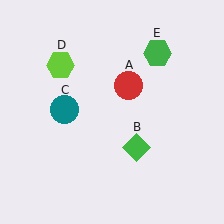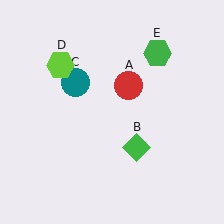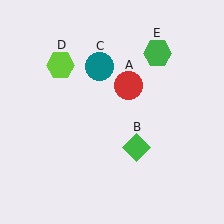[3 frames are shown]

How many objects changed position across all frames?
1 object changed position: teal circle (object C).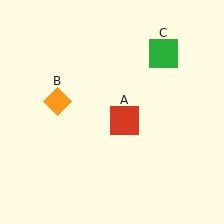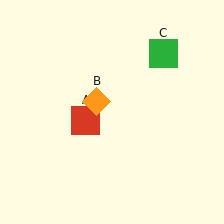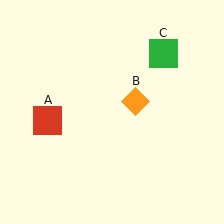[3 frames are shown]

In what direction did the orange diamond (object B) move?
The orange diamond (object B) moved right.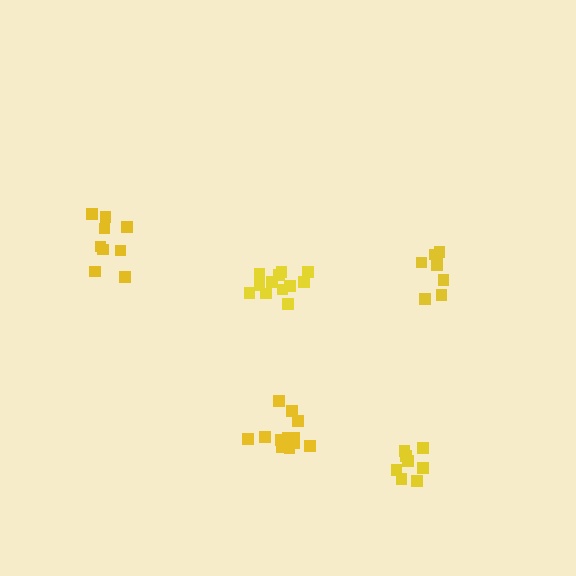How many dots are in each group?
Group 1: 14 dots, Group 2: 12 dots, Group 3: 8 dots, Group 4: 9 dots, Group 5: 8 dots (51 total).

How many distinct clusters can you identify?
There are 5 distinct clusters.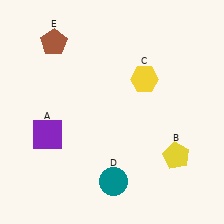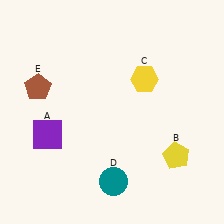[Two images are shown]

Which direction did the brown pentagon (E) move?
The brown pentagon (E) moved down.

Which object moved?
The brown pentagon (E) moved down.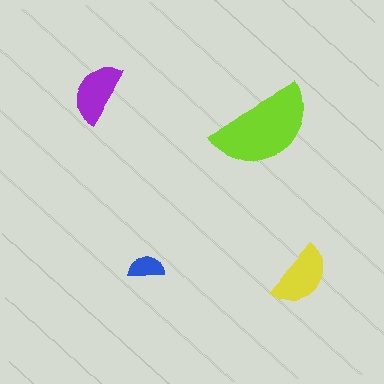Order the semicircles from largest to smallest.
the lime one, the yellow one, the purple one, the blue one.